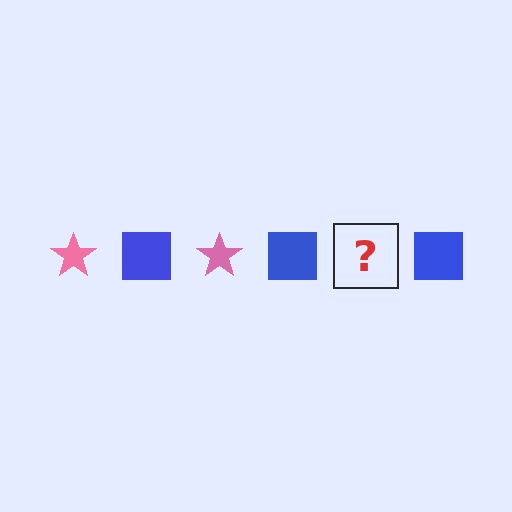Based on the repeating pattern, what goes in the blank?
The blank should be a pink star.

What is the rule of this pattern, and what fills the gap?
The rule is that the pattern alternates between pink star and blue square. The gap should be filled with a pink star.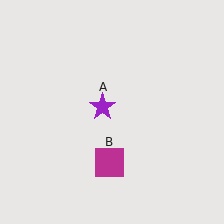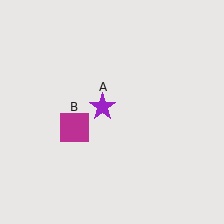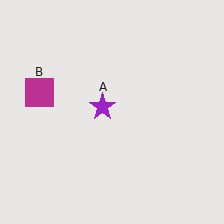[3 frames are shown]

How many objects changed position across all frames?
1 object changed position: magenta square (object B).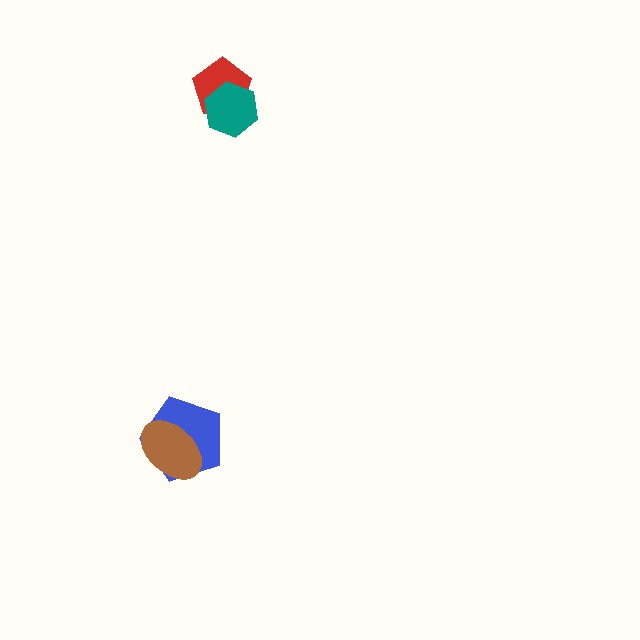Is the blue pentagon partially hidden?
Yes, it is partially covered by another shape.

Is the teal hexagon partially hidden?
No, no other shape covers it.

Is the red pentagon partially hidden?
Yes, it is partially covered by another shape.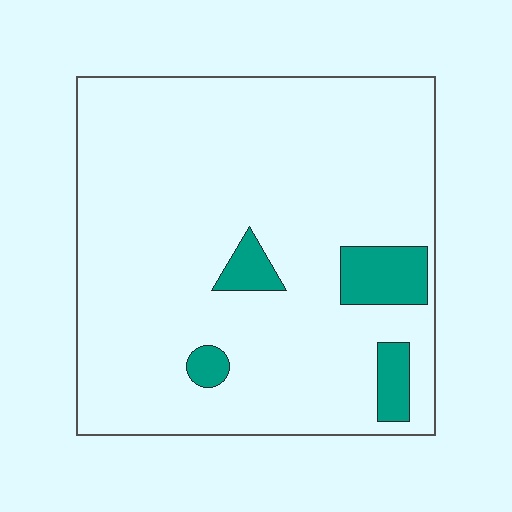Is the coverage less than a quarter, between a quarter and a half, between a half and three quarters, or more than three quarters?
Less than a quarter.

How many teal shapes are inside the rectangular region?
4.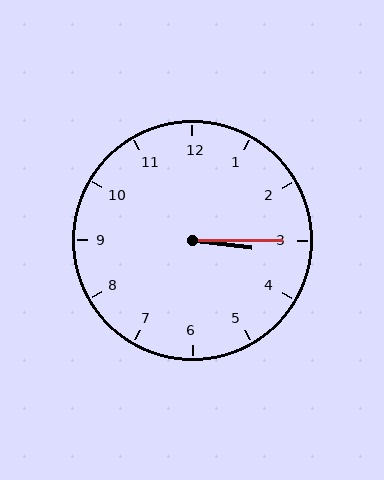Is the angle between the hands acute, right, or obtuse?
It is acute.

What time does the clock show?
3:15.